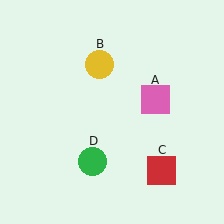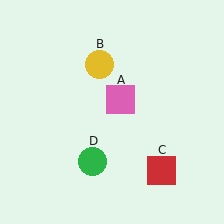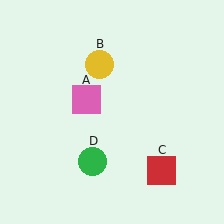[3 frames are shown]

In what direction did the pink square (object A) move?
The pink square (object A) moved left.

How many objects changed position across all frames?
1 object changed position: pink square (object A).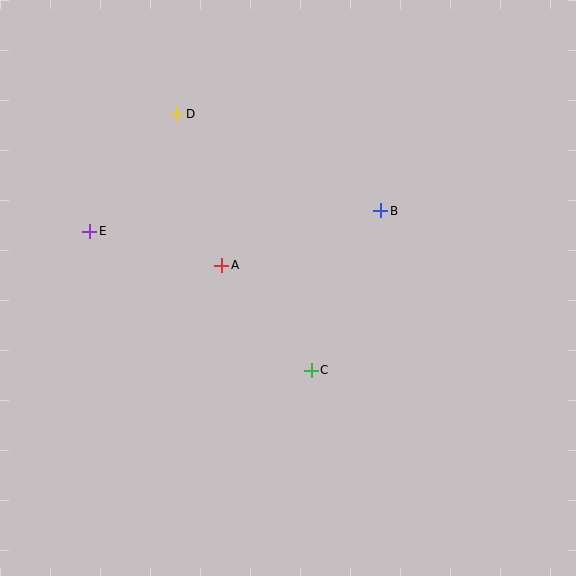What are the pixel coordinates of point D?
Point D is at (177, 114).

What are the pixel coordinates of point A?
Point A is at (222, 265).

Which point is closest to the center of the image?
Point A at (222, 265) is closest to the center.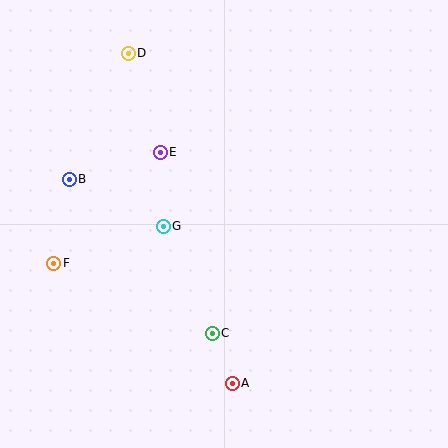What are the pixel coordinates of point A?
Point A is at (232, 383).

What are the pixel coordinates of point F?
Point F is at (54, 263).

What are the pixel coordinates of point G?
Point G is at (163, 226).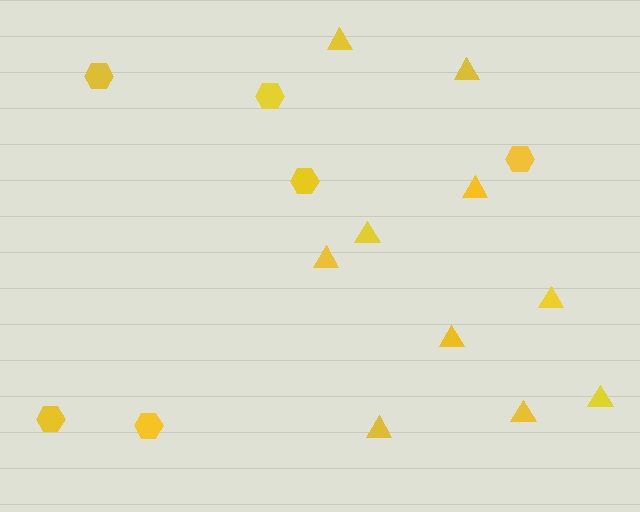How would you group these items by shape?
There are 2 groups: one group of triangles (10) and one group of hexagons (6).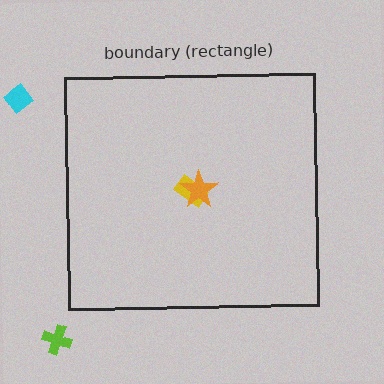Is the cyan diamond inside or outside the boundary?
Outside.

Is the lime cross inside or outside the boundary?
Outside.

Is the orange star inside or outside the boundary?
Inside.